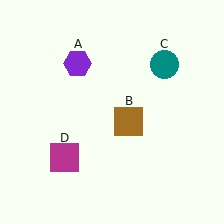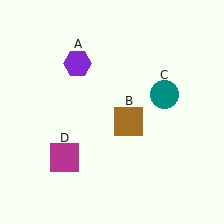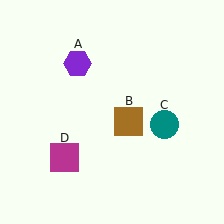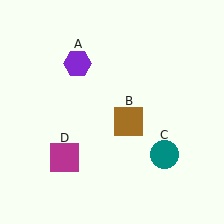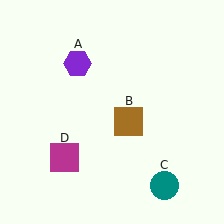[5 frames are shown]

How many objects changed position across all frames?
1 object changed position: teal circle (object C).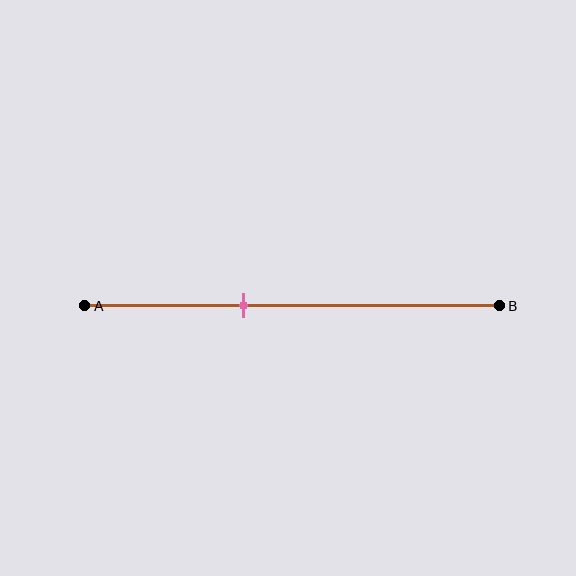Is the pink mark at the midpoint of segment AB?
No, the mark is at about 40% from A, not at the 50% midpoint.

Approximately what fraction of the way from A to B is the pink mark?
The pink mark is approximately 40% of the way from A to B.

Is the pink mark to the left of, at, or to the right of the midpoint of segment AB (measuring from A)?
The pink mark is to the left of the midpoint of segment AB.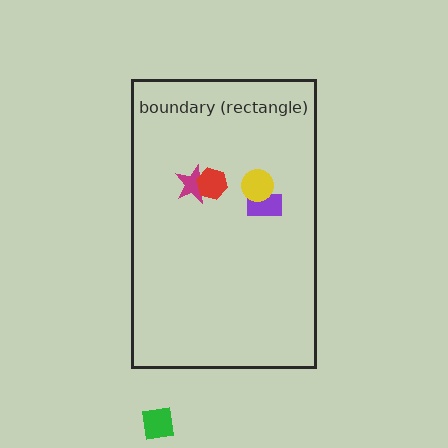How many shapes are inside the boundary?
4 inside, 1 outside.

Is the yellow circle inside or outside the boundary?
Inside.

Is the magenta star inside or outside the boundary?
Inside.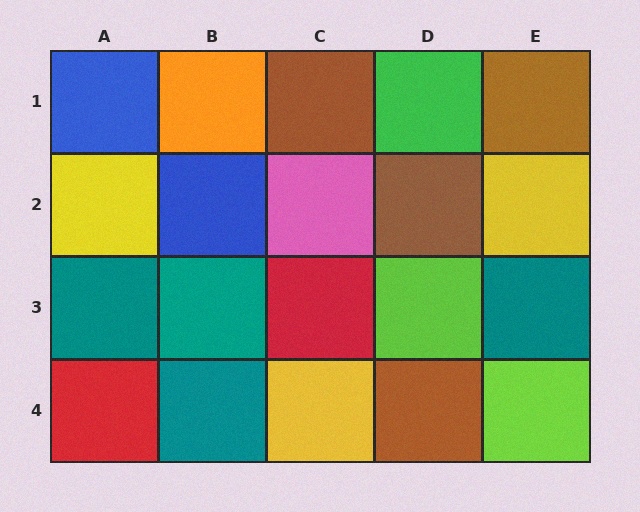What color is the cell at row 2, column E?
Yellow.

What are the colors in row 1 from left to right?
Blue, orange, brown, green, brown.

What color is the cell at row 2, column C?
Pink.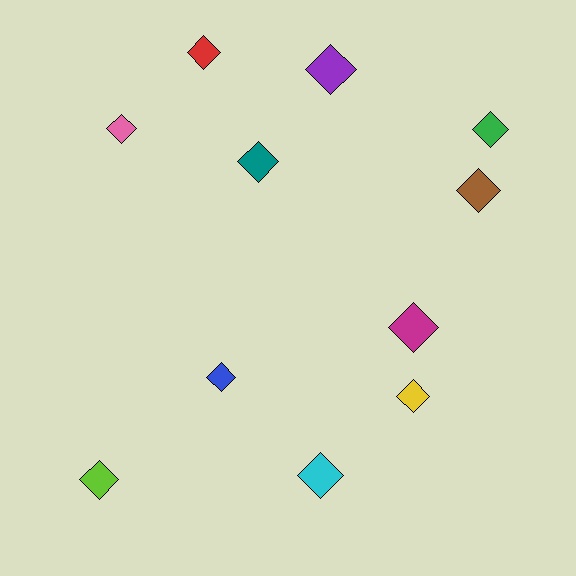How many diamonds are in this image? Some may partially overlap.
There are 11 diamonds.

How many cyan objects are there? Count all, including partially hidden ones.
There is 1 cyan object.